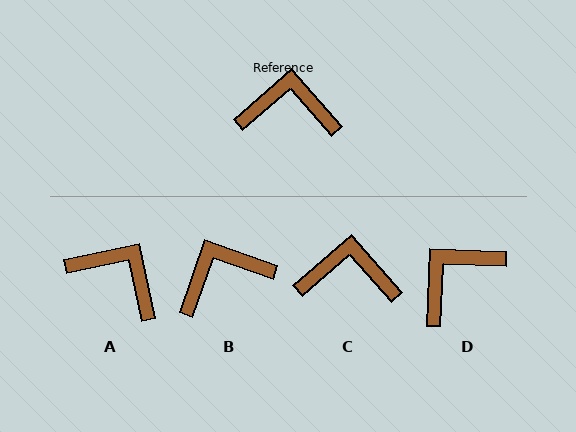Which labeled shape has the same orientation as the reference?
C.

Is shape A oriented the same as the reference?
No, it is off by about 29 degrees.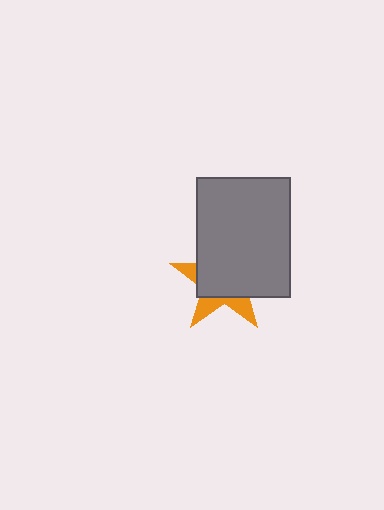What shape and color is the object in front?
The object in front is a gray rectangle.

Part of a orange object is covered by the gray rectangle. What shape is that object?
It is a star.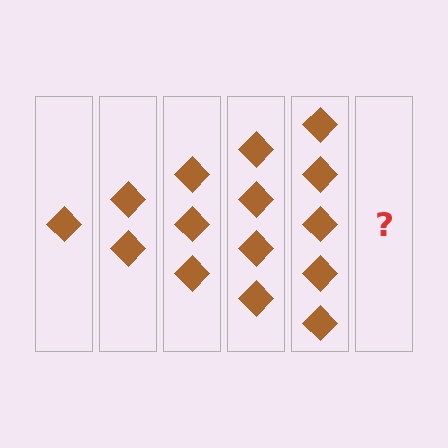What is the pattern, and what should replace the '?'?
The pattern is that each step adds one more diamond. The '?' should be 6 diamonds.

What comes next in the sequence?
The next element should be 6 diamonds.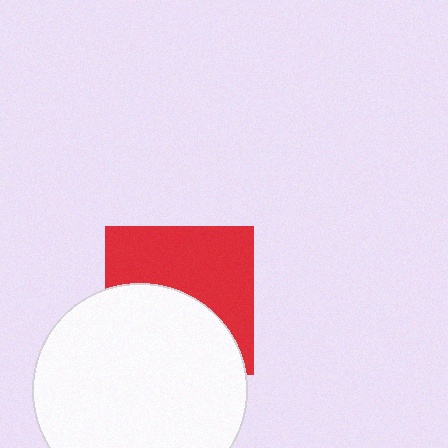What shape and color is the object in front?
The object in front is a white circle.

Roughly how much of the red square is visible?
About half of it is visible (roughly 52%).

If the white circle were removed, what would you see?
You would see the complete red square.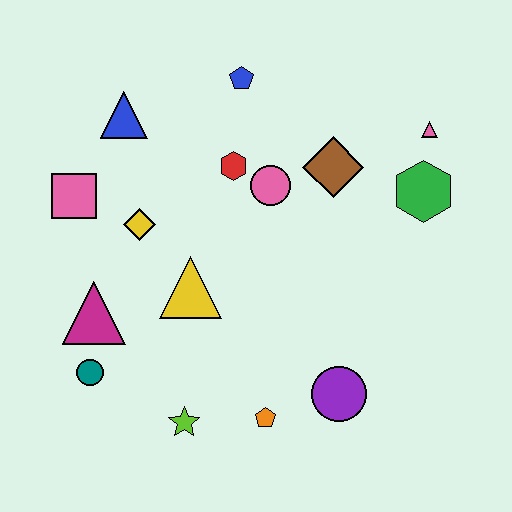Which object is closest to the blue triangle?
The pink square is closest to the blue triangle.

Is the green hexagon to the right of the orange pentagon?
Yes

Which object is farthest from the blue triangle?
The purple circle is farthest from the blue triangle.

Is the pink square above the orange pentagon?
Yes